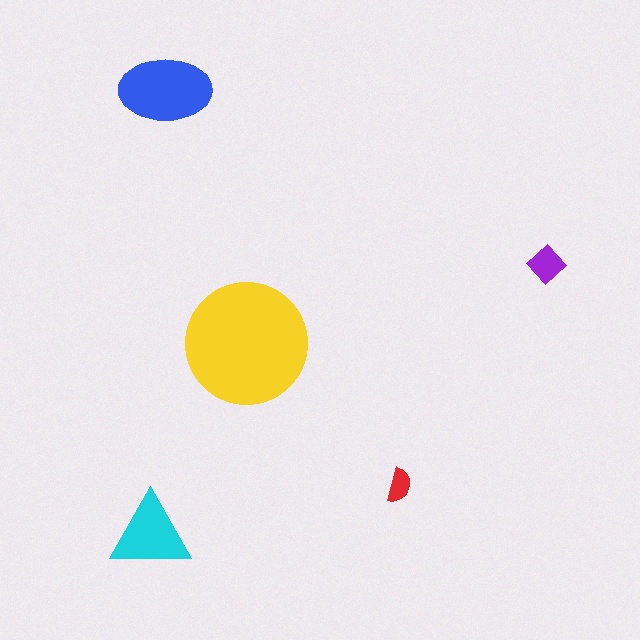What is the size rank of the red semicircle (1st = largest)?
5th.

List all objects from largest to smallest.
The yellow circle, the blue ellipse, the cyan triangle, the purple diamond, the red semicircle.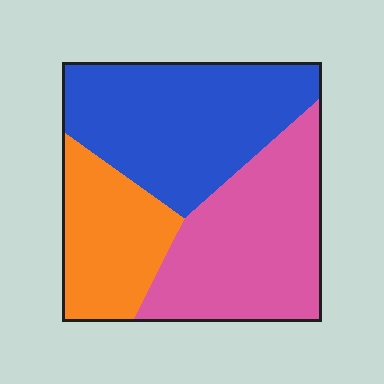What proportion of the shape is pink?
Pink covers 37% of the shape.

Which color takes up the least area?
Orange, at roughly 25%.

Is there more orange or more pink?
Pink.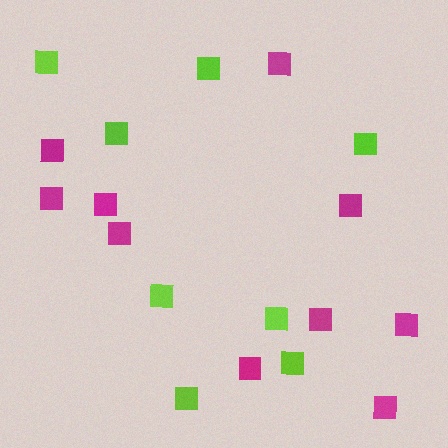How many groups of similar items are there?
There are 2 groups: one group of magenta squares (10) and one group of lime squares (8).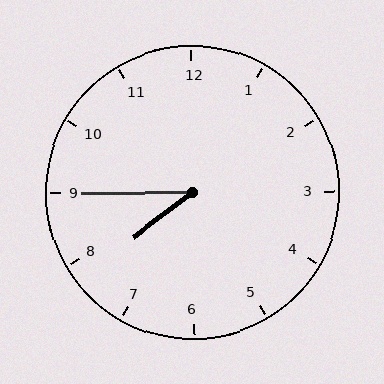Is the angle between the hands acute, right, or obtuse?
It is acute.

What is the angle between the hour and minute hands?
Approximately 38 degrees.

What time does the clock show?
7:45.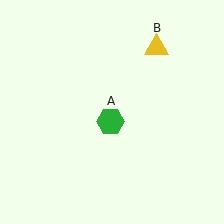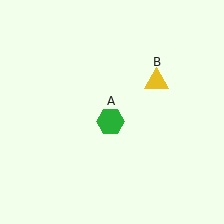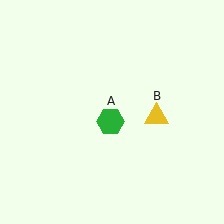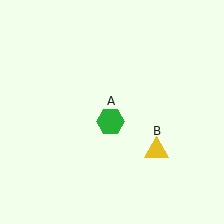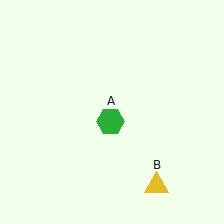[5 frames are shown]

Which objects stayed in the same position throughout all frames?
Green hexagon (object A) remained stationary.